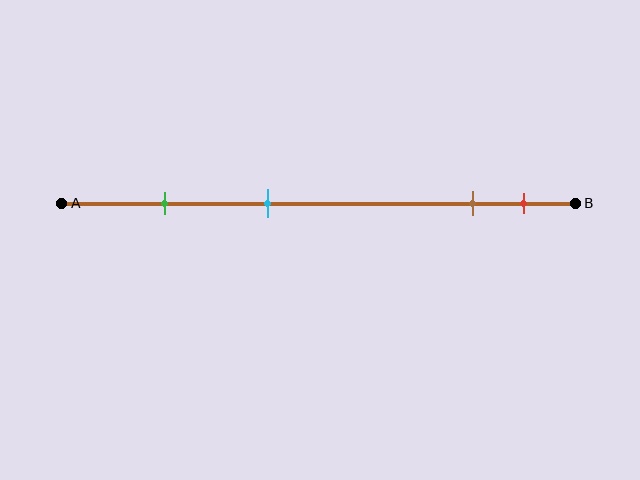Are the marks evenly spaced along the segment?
No, the marks are not evenly spaced.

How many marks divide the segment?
There are 4 marks dividing the segment.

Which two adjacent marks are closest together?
The brown and red marks are the closest adjacent pair.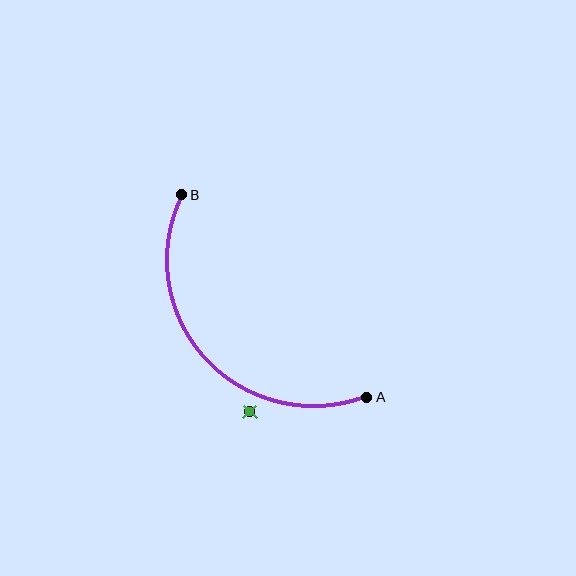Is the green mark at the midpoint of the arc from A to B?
No — the green mark does not lie on the arc at all. It sits slightly outside the curve.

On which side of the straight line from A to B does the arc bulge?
The arc bulges below and to the left of the straight line connecting A and B.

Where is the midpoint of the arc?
The arc midpoint is the point on the curve farthest from the straight line joining A and B. It sits below and to the left of that line.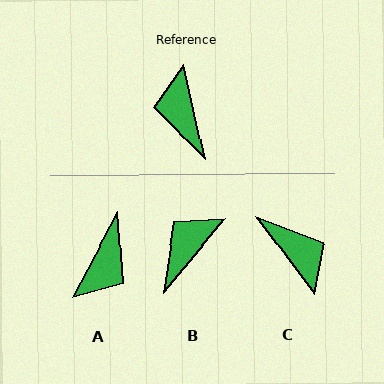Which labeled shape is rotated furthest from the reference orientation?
C, about 156 degrees away.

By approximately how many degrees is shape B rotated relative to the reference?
Approximately 53 degrees clockwise.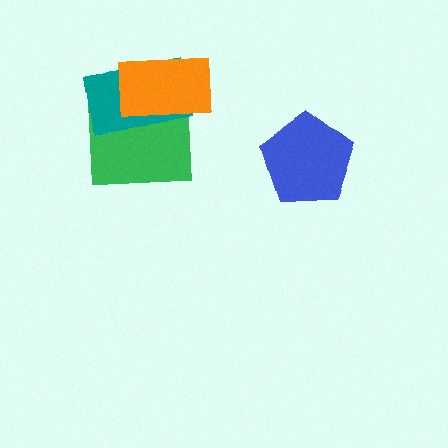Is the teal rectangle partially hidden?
Yes, it is partially covered by another shape.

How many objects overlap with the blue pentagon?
0 objects overlap with the blue pentagon.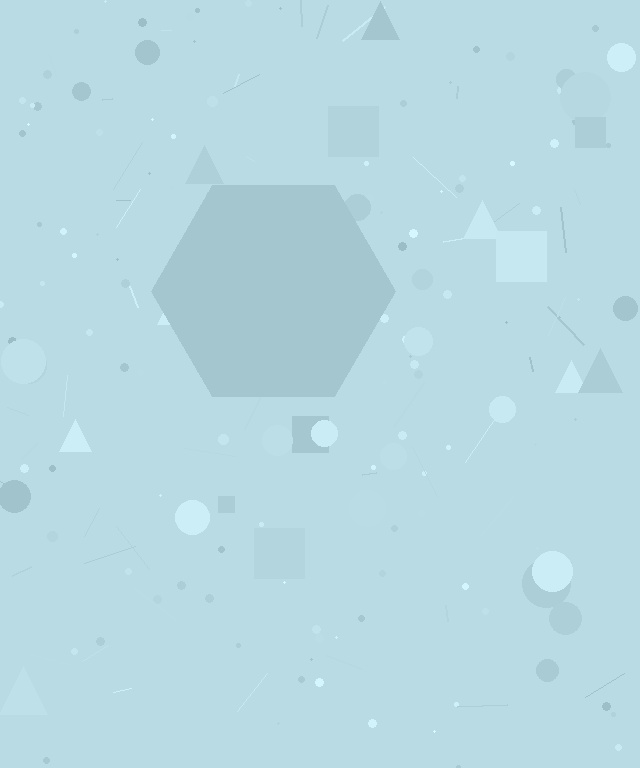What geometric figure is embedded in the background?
A hexagon is embedded in the background.